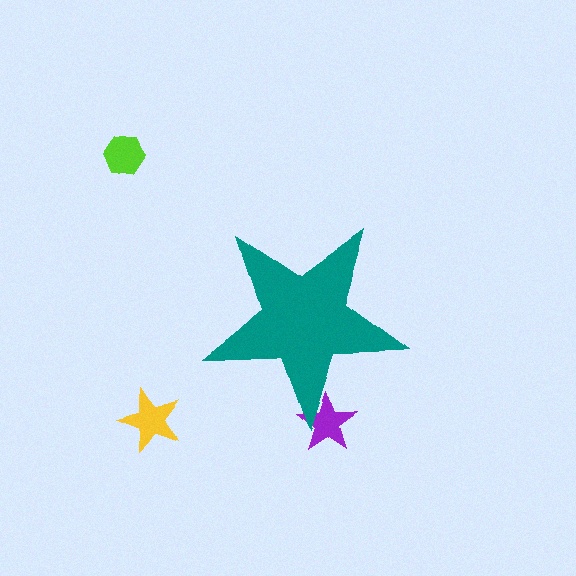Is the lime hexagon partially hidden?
No, the lime hexagon is fully visible.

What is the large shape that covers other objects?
A teal star.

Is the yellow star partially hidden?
No, the yellow star is fully visible.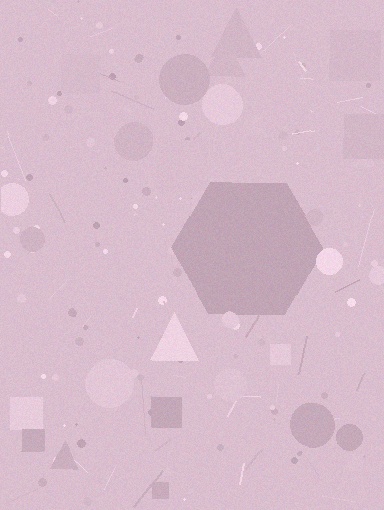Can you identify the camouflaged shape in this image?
The camouflaged shape is a hexagon.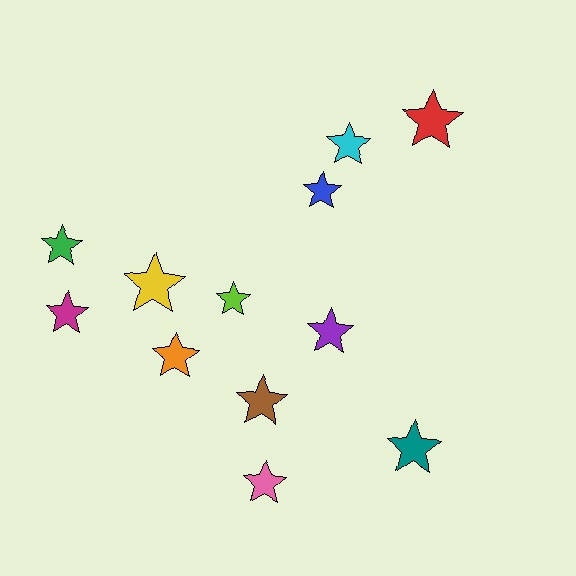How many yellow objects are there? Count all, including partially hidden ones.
There is 1 yellow object.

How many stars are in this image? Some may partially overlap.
There are 12 stars.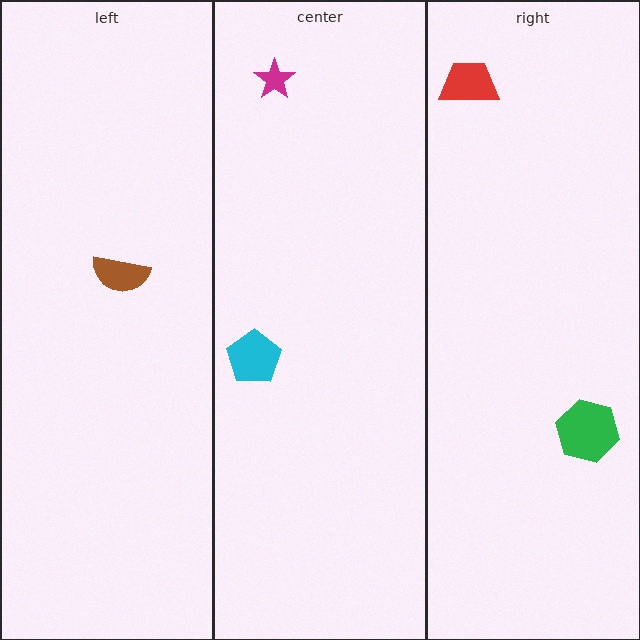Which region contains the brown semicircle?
The left region.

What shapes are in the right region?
The red trapezoid, the green hexagon.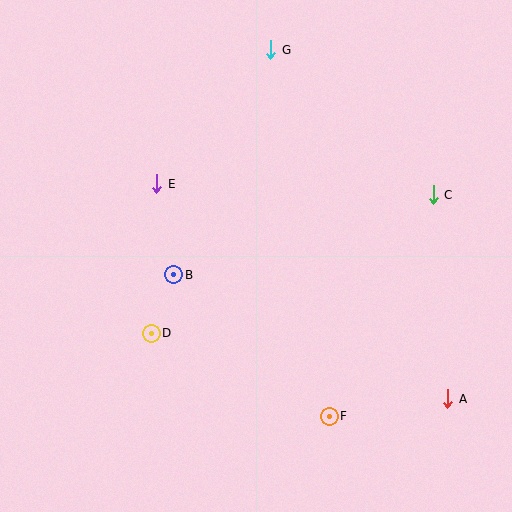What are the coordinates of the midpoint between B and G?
The midpoint between B and G is at (222, 162).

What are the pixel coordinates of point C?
Point C is at (433, 195).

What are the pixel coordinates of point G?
Point G is at (271, 50).